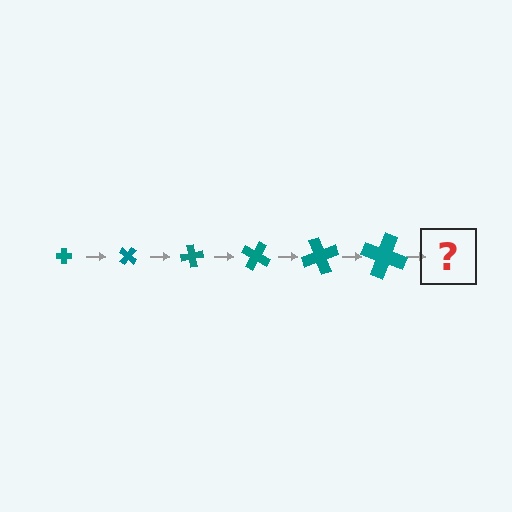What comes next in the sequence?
The next element should be a cross, larger than the previous one and rotated 240 degrees from the start.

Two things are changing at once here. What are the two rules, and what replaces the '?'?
The two rules are that the cross grows larger each step and it rotates 40 degrees each step. The '?' should be a cross, larger than the previous one and rotated 240 degrees from the start.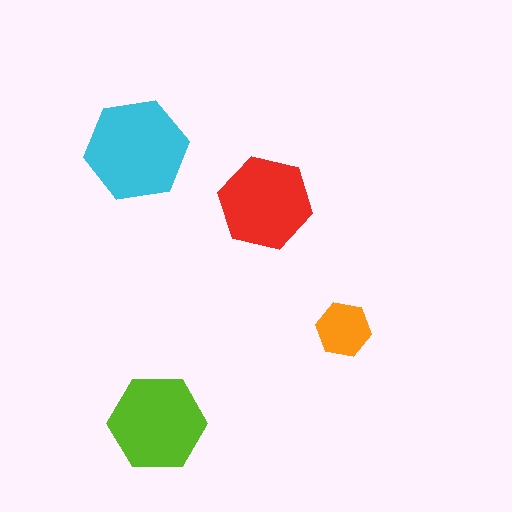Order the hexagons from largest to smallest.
the cyan one, the lime one, the red one, the orange one.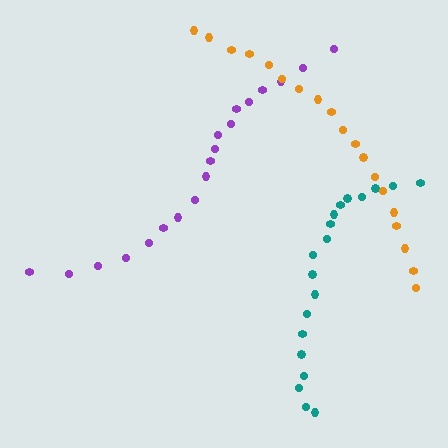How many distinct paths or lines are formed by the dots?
There are 3 distinct paths.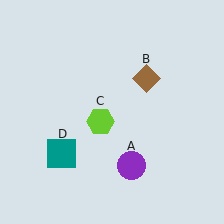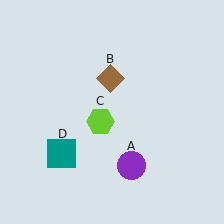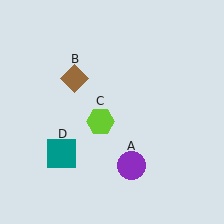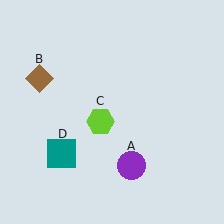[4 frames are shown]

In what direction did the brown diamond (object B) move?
The brown diamond (object B) moved left.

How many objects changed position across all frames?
1 object changed position: brown diamond (object B).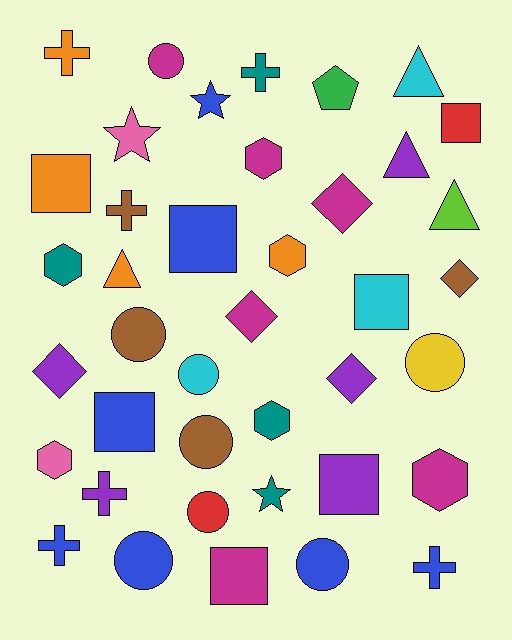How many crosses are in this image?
There are 6 crosses.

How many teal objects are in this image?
There are 4 teal objects.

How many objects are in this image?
There are 40 objects.